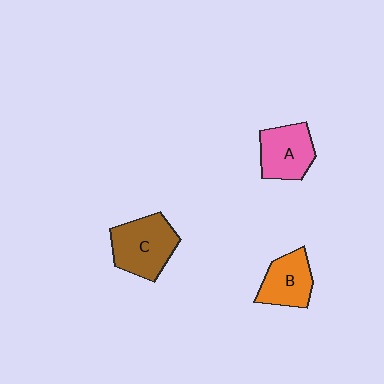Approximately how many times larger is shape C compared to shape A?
Approximately 1.3 times.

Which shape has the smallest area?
Shape B (orange).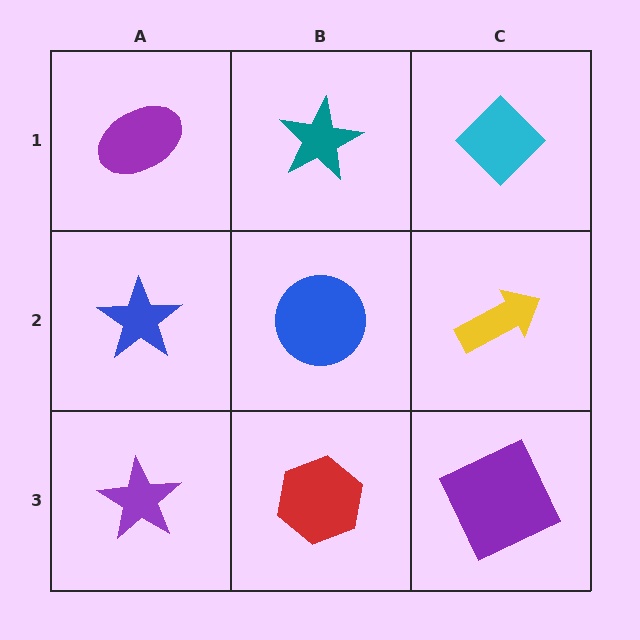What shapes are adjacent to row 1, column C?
A yellow arrow (row 2, column C), a teal star (row 1, column B).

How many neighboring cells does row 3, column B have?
3.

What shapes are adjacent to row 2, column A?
A purple ellipse (row 1, column A), a purple star (row 3, column A), a blue circle (row 2, column B).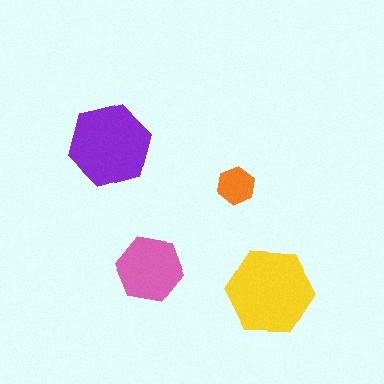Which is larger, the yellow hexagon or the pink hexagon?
The yellow one.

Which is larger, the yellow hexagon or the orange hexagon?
The yellow one.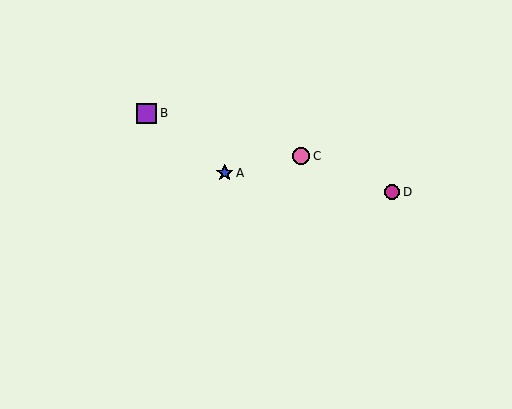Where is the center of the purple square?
The center of the purple square is at (147, 114).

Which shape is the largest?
The purple square (labeled B) is the largest.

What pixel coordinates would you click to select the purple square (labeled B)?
Click at (147, 114) to select the purple square B.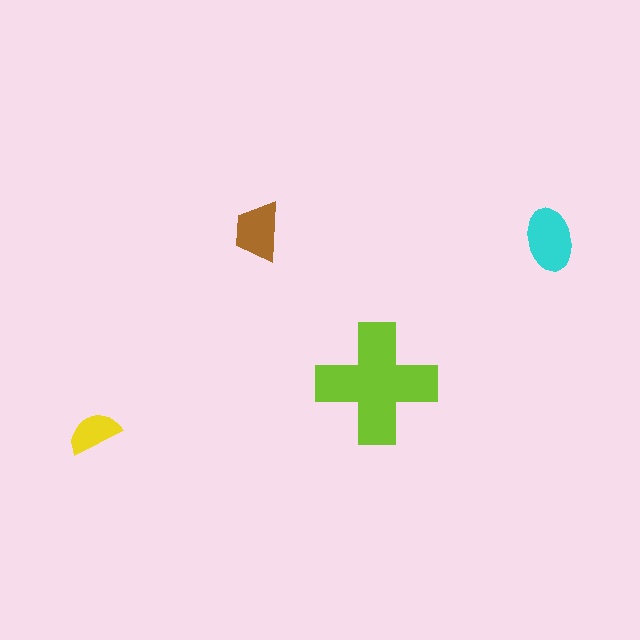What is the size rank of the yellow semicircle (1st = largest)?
4th.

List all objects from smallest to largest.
The yellow semicircle, the brown trapezoid, the cyan ellipse, the lime cross.